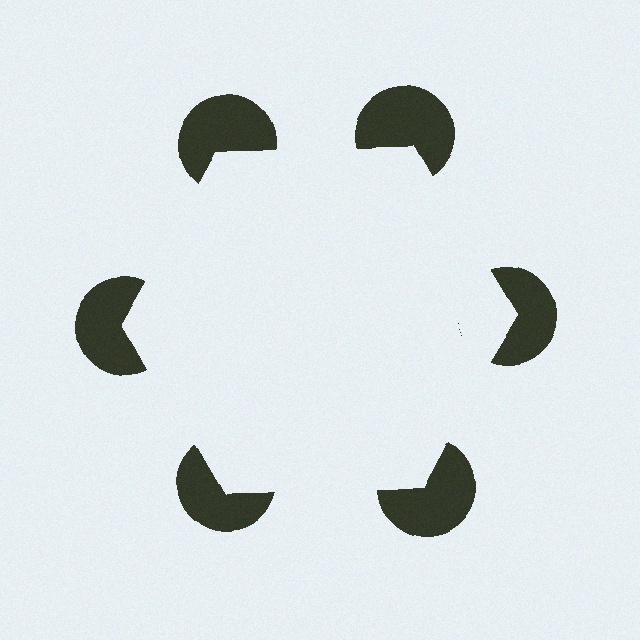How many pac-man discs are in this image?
There are 6 — one at each vertex of the illusory hexagon.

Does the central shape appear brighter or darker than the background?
It typically appears slightly brighter than the background, even though no actual brightness change is drawn.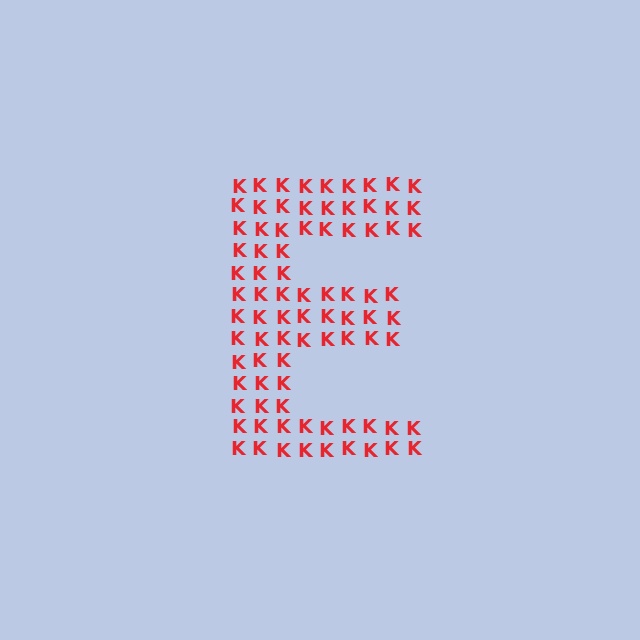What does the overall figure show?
The overall figure shows the letter E.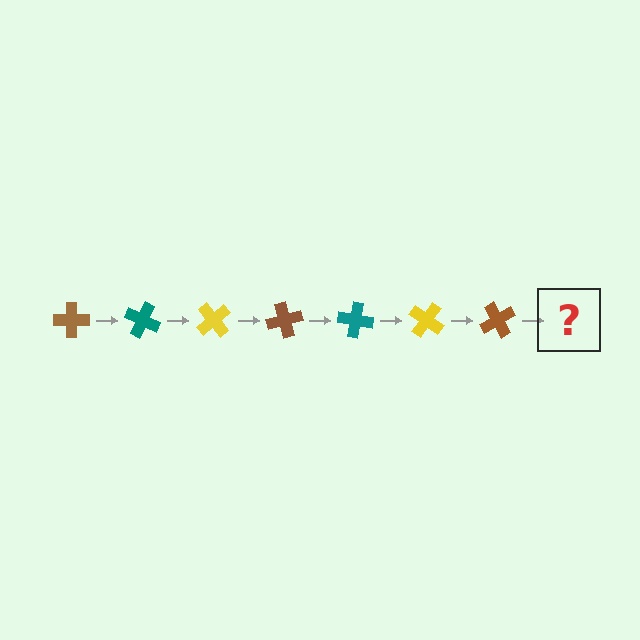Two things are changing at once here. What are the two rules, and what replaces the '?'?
The two rules are that it rotates 25 degrees each step and the color cycles through brown, teal, and yellow. The '?' should be a teal cross, rotated 175 degrees from the start.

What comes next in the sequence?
The next element should be a teal cross, rotated 175 degrees from the start.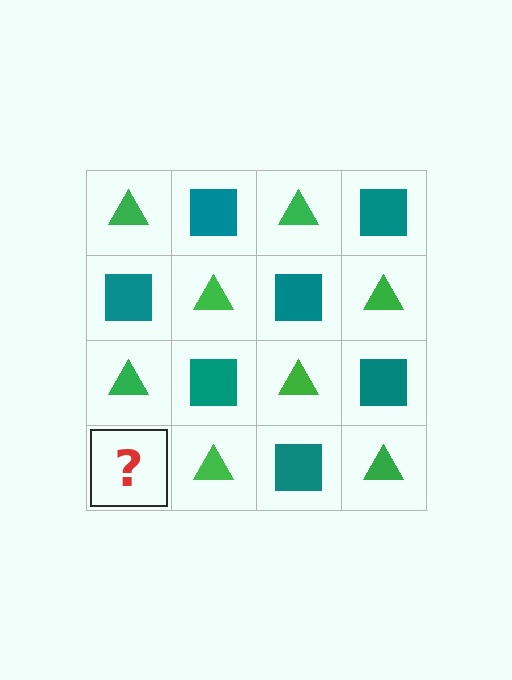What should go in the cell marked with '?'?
The missing cell should contain a teal square.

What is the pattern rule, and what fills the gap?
The rule is that it alternates green triangle and teal square in a checkerboard pattern. The gap should be filled with a teal square.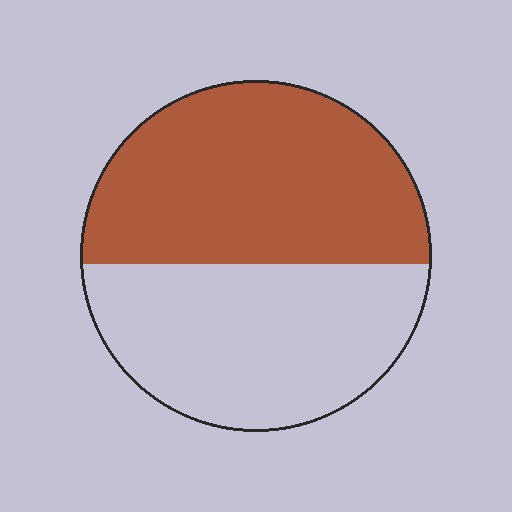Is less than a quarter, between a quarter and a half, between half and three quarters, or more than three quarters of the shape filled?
Between half and three quarters.